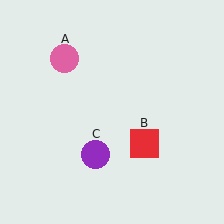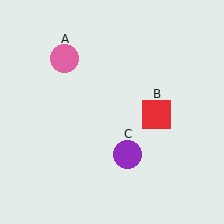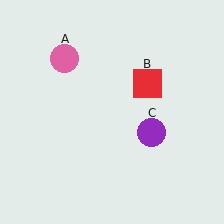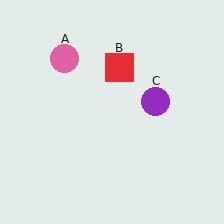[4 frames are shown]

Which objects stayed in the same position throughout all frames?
Pink circle (object A) remained stationary.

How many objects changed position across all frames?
2 objects changed position: red square (object B), purple circle (object C).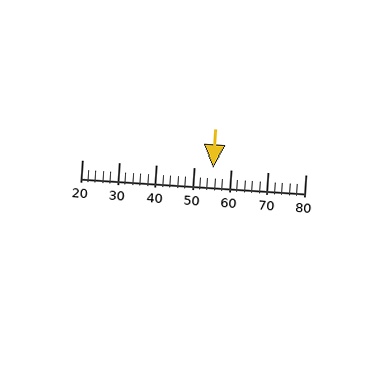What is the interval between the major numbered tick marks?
The major tick marks are spaced 10 units apart.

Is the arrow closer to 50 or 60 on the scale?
The arrow is closer to 60.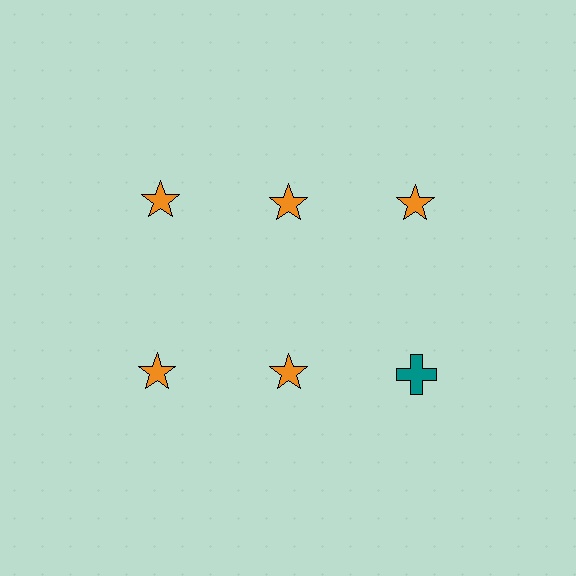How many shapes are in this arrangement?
There are 6 shapes arranged in a grid pattern.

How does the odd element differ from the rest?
It differs in both color (teal instead of orange) and shape (cross instead of star).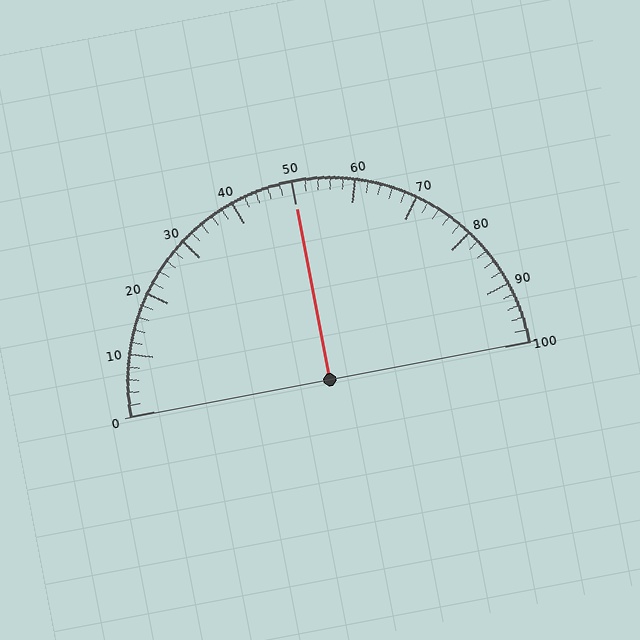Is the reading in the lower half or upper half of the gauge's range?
The reading is in the upper half of the range (0 to 100).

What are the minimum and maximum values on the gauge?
The gauge ranges from 0 to 100.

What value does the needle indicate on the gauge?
The needle indicates approximately 50.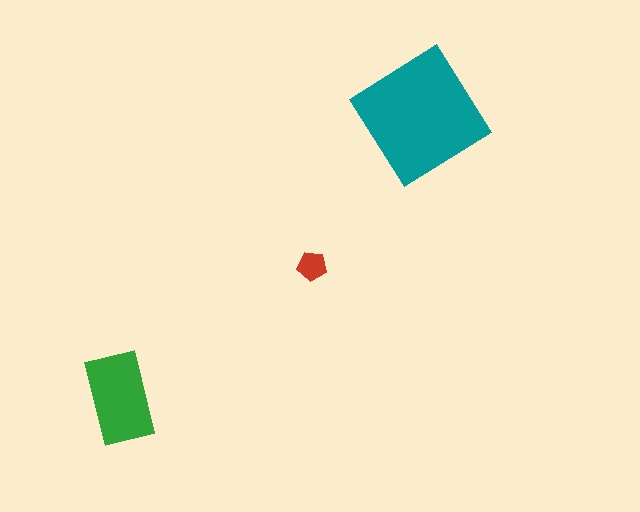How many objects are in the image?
There are 3 objects in the image.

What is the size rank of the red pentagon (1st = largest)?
3rd.